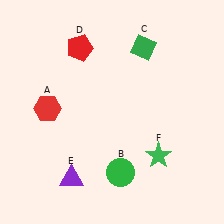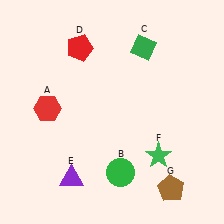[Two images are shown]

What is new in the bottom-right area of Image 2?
A brown pentagon (G) was added in the bottom-right area of Image 2.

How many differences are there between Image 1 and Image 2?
There is 1 difference between the two images.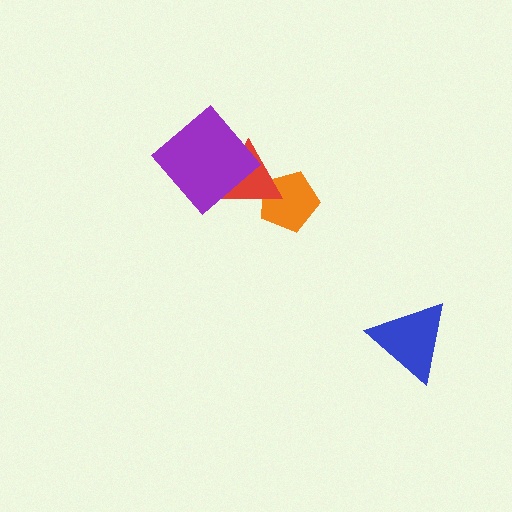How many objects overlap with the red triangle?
2 objects overlap with the red triangle.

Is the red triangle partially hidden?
Yes, it is partially covered by another shape.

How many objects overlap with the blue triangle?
0 objects overlap with the blue triangle.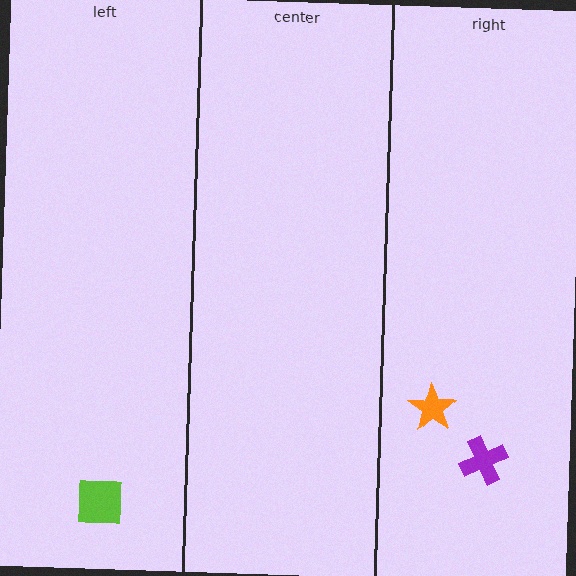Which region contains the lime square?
The left region.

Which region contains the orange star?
The right region.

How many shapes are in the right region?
2.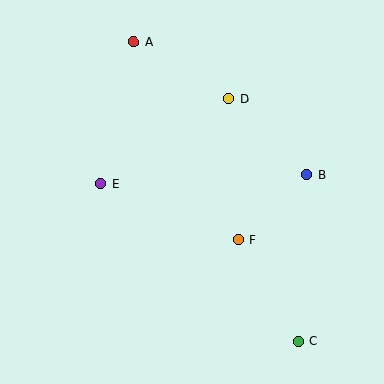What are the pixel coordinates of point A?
Point A is at (134, 42).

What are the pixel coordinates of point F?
Point F is at (238, 240).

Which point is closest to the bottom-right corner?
Point C is closest to the bottom-right corner.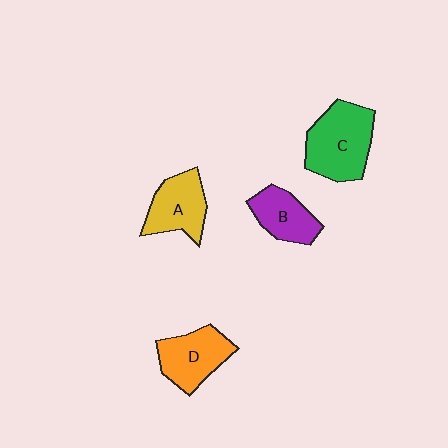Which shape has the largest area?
Shape C (green).